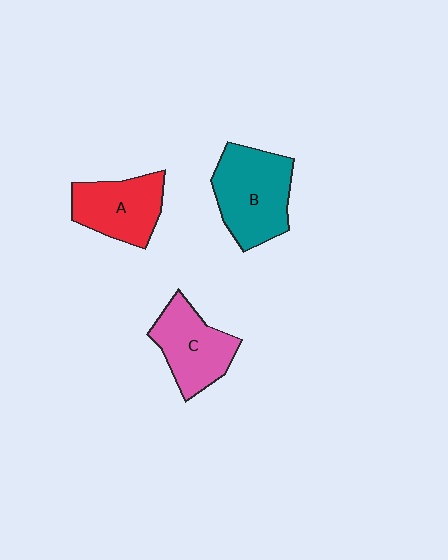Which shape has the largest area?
Shape B (teal).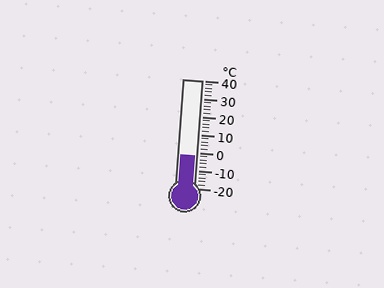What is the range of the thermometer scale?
The thermometer scale ranges from -20°C to 40°C.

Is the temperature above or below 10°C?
The temperature is below 10°C.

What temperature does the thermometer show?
The thermometer shows approximately -2°C.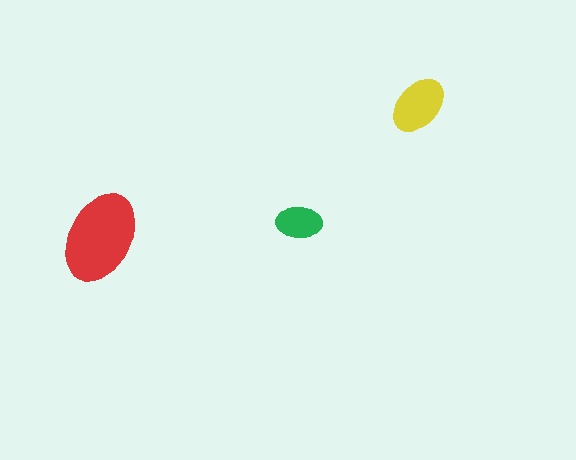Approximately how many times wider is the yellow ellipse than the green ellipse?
About 1.5 times wider.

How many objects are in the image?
There are 3 objects in the image.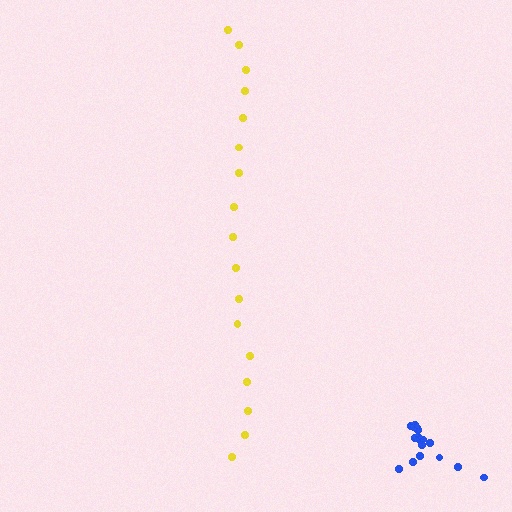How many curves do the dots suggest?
There are 2 distinct paths.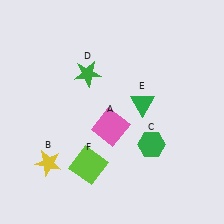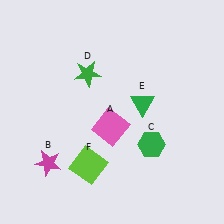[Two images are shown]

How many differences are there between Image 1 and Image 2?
There is 1 difference between the two images.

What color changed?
The star (B) changed from yellow in Image 1 to magenta in Image 2.